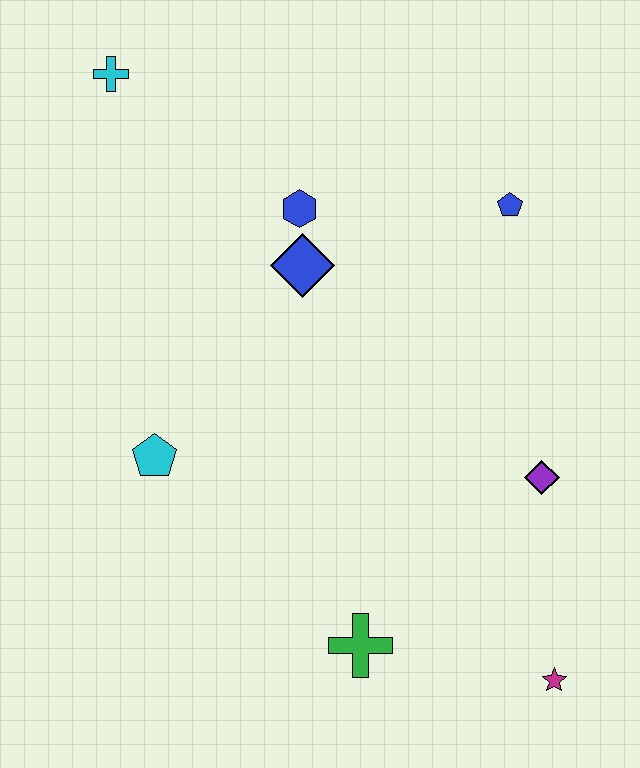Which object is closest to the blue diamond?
The blue hexagon is closest to the blue diamond.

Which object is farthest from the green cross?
The cyan cross is farthest from the green cross.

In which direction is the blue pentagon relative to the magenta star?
The blue pentagon is above the magenta star.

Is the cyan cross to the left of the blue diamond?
Yes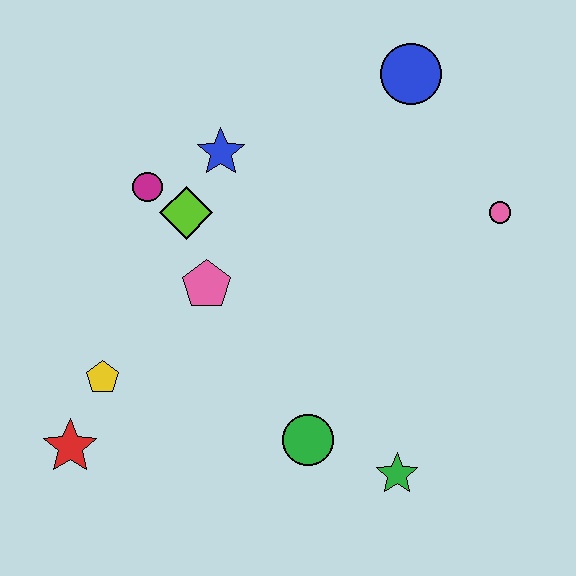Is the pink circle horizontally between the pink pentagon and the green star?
No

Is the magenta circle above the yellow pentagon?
Yes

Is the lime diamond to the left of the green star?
Yes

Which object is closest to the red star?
The yellow pentagon is closest to the red star.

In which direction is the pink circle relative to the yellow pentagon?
The pink circle is to the right of the yellow pentagon.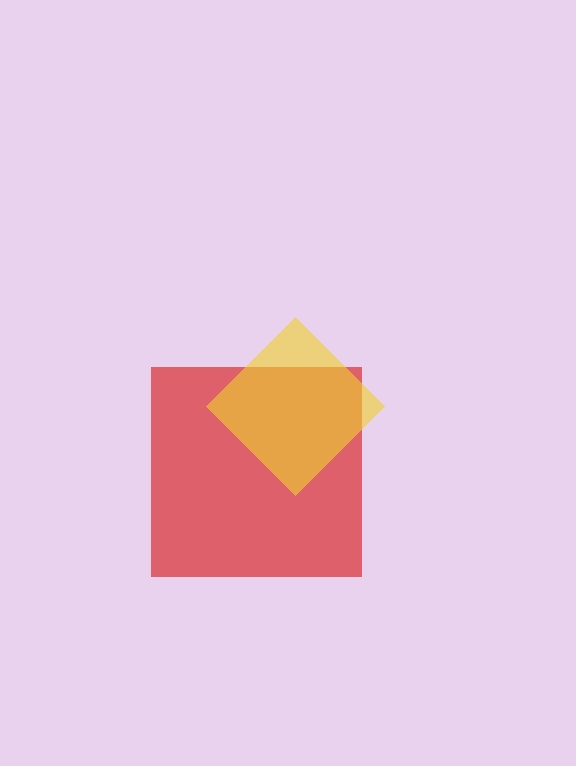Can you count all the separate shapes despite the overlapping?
Yes, there are 2 separate shapes.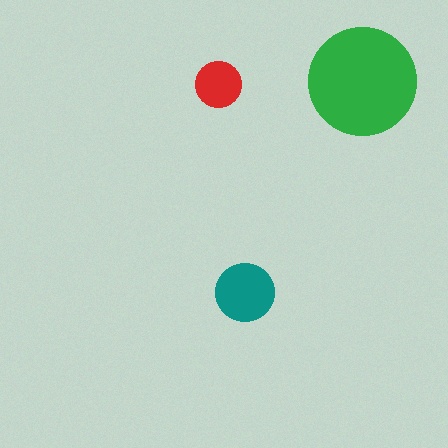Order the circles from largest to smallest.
the green one, the teal one, the red one.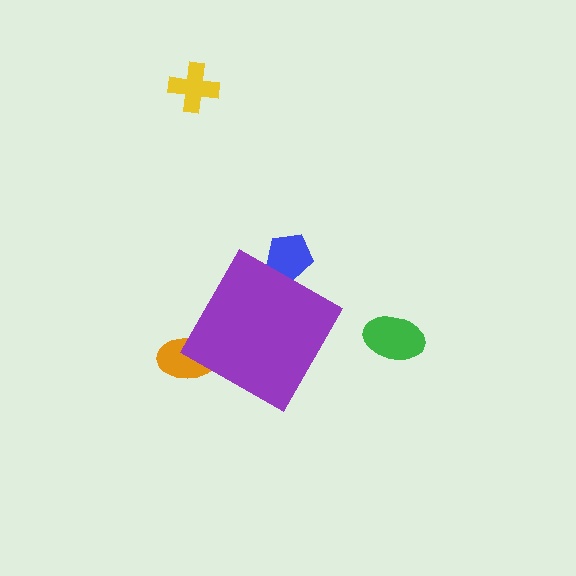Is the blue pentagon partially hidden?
Yes, the blue pentagon is partially hidden behind the purple diamond.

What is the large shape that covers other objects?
A purple diamond.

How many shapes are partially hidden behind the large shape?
2 shapes are partially hidden.